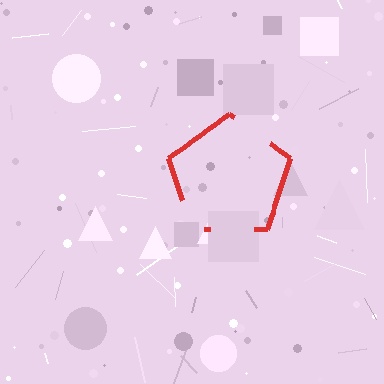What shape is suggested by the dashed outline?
The dashed outline suggests a pentagon.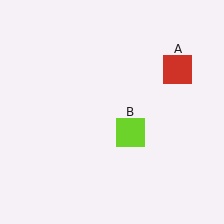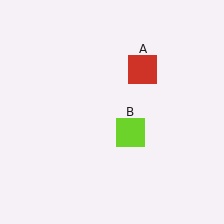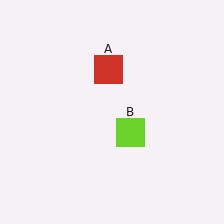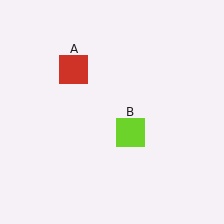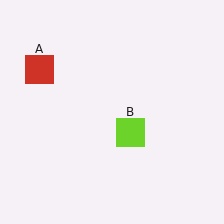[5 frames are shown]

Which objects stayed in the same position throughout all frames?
Lime square (object B) remained stationary.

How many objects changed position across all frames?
1 object changed position: red square (object A).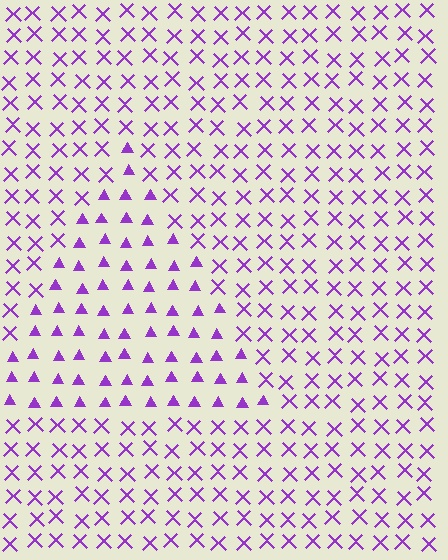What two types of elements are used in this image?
The image uses triangles inside the triangle region and X marks outside it.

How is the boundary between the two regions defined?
The boundary is defined by a change in element shape: triangles inside vs. X marks outside. All elements share the same color and spacing.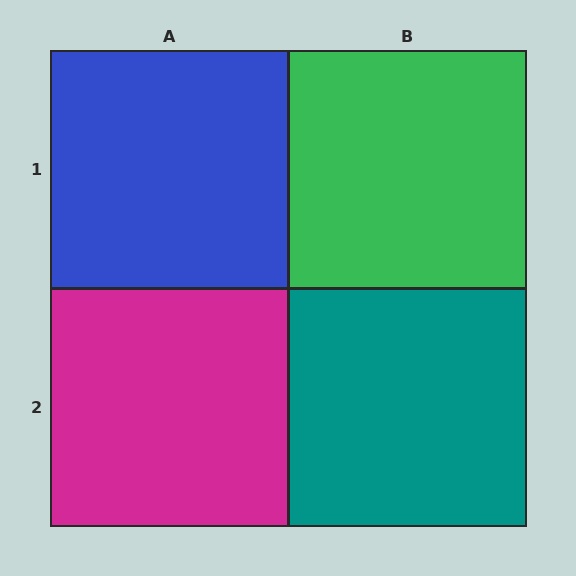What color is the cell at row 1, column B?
Green.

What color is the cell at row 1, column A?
Blue.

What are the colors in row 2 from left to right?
Magenta, teal.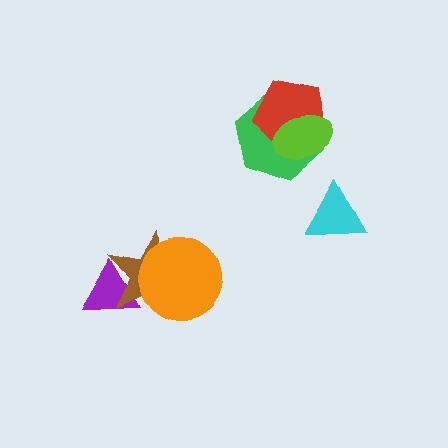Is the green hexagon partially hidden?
Yes, it is partially covered by another shape.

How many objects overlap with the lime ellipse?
2 objects overlap with the lime ellipse.